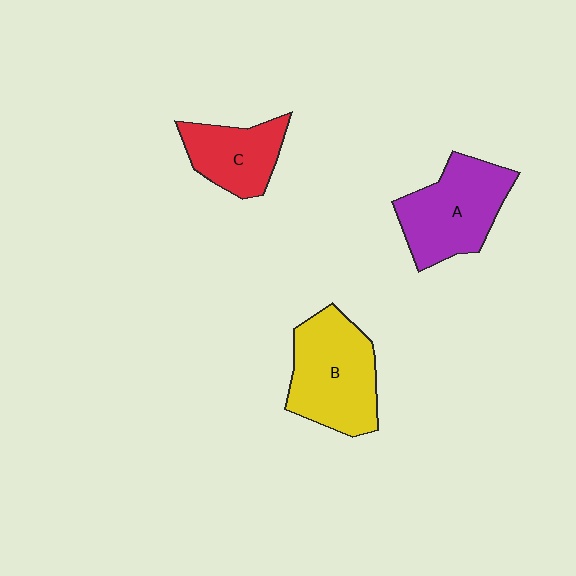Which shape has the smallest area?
Shape C (red).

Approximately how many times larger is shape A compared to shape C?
Approximately 1.4 times.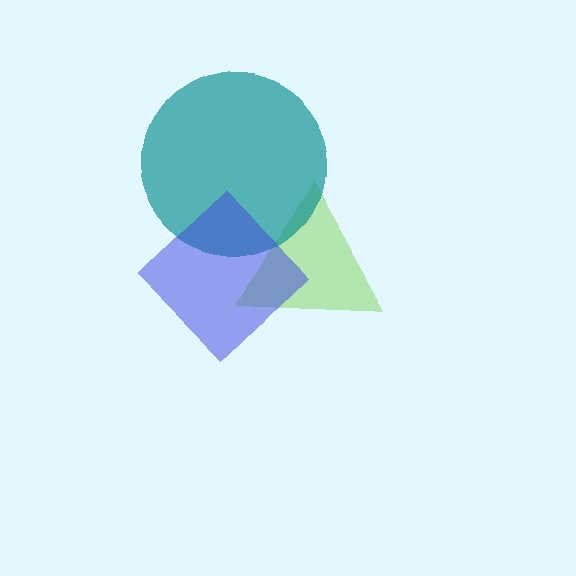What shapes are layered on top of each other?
The layered shapes are: a lime triangle, a teal circle, a blue diamond.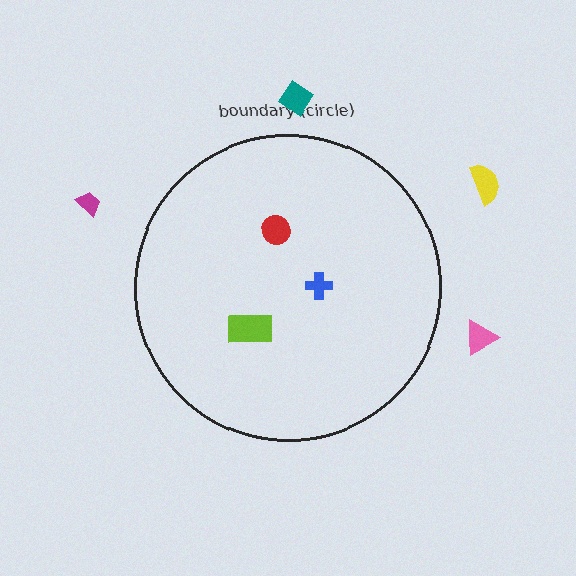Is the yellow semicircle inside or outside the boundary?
Outside.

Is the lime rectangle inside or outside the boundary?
Inside.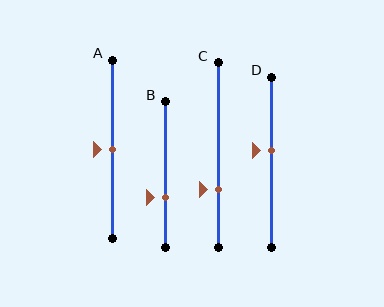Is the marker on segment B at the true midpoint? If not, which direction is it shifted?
No, the marker on segment B is shifted downward by about 16% of the segment length.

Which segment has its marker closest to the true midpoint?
Segment A has its marker closest to the true midpoint.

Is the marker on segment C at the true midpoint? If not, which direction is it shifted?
No, the marker on segment C is shifted downward by about 19% of the segment length.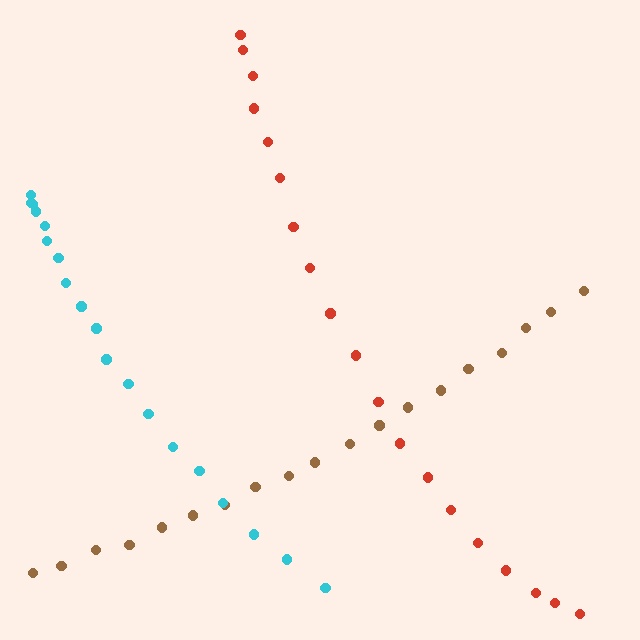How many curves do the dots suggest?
There are 3 distinct paths.